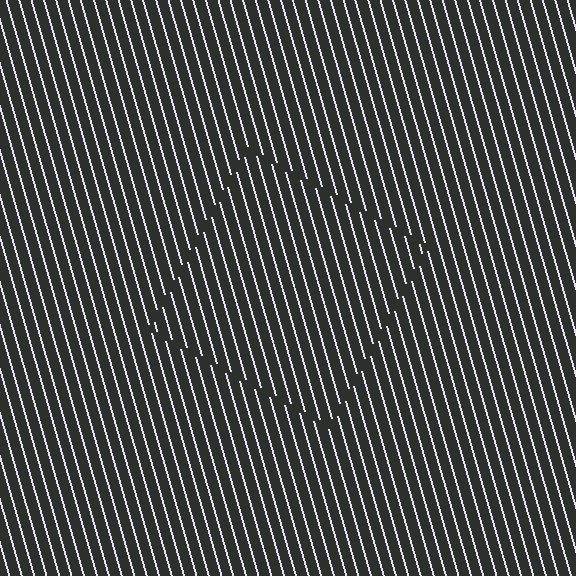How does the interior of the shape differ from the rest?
The interior of the shape contains the same grating, shifted by half a period — the contour is defined by the phase discontinuity where line-ends from the inner and outer gratings abut.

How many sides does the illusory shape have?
4 sides — the line-ends trace a square.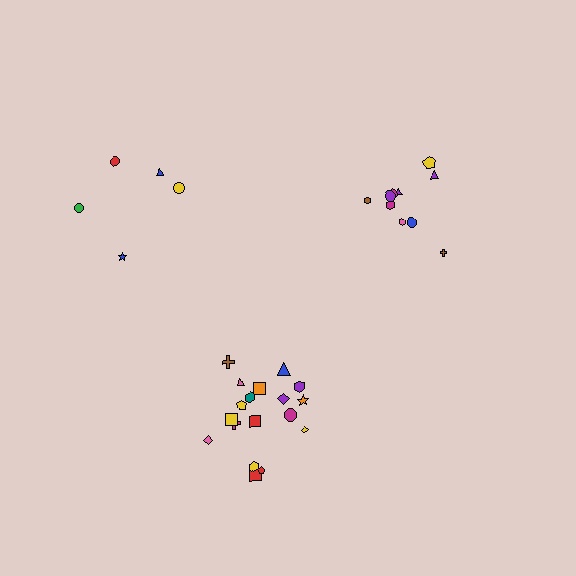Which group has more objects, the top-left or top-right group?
The top-right group.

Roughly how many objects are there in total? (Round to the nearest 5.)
Roughly 35 objects in total.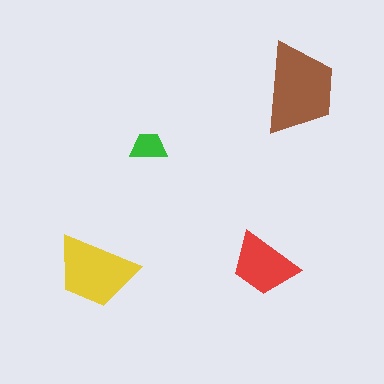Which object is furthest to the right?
The brown trapezoid is rightmost.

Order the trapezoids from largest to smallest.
the brown one, the yellow one, the red one, the green one.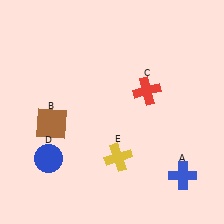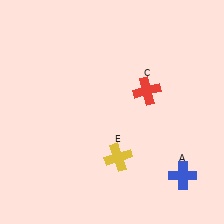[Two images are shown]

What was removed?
The blue circle (D), the brown square (B) were removed in Image 2.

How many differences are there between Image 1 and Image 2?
There are 2 differences between the two images.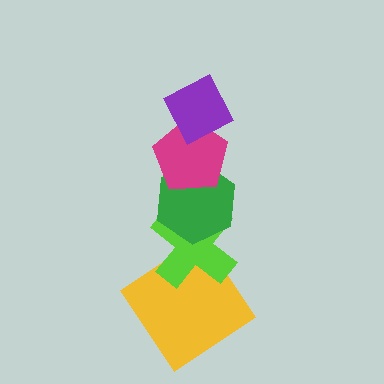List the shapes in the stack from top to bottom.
From top to bottom: the purple diamond, the magenta pentagon, the green hexagon, the lime cross, the yellow diamond.